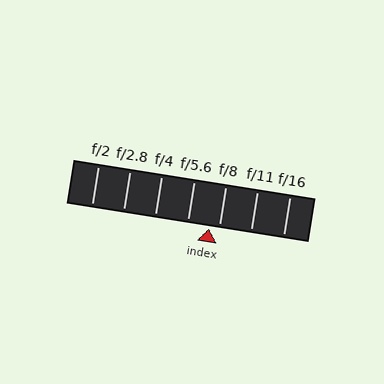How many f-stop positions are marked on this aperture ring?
There are 7 f-stop positions marked.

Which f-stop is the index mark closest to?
The index mark is closest to f/8.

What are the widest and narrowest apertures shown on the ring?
The widest aperture shown is f/2 and the narrowest is f/16.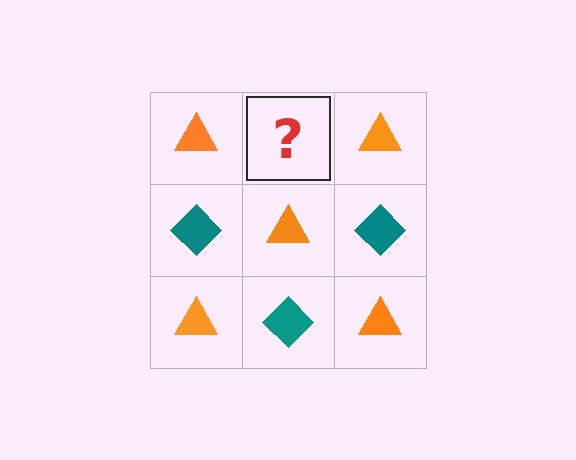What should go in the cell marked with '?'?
The missing cell should contain a teal diamond.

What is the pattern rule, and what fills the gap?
The rule is that it alternates orange triangle and teal diamond in a checkerboard pattern. The gap should be filled with a teal diamond.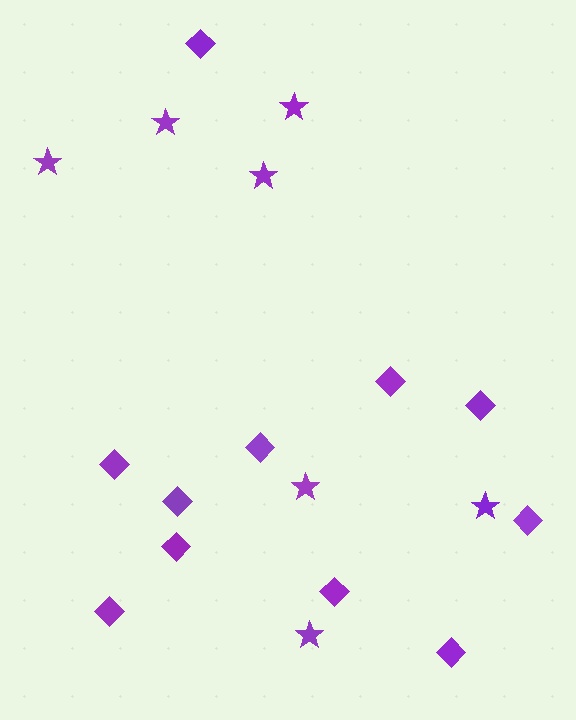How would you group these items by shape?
There are 2 groups: one group of diamonds (11) and one group of stars (7).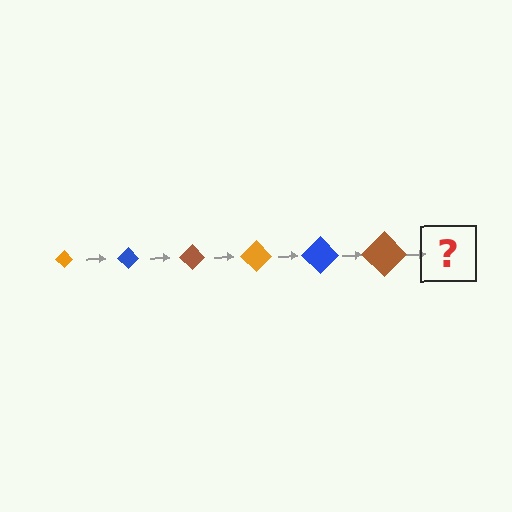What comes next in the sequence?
The next element should be an orange diamond, larger than the previous one.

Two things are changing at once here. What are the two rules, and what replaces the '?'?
The two rules are that the diamond grows larger each step and the color cycles through orange, blue, and brown. The '?' should be an orange diamond, larger than the previous one.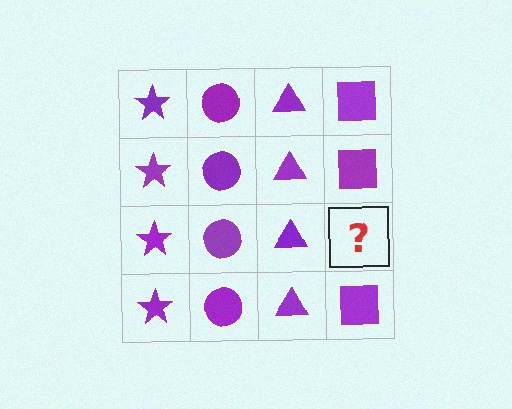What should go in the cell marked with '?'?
The missing cell should contain a purple square.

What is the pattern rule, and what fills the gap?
The rule is that each column has a consistent shape. The gap should be filled with a purple square.